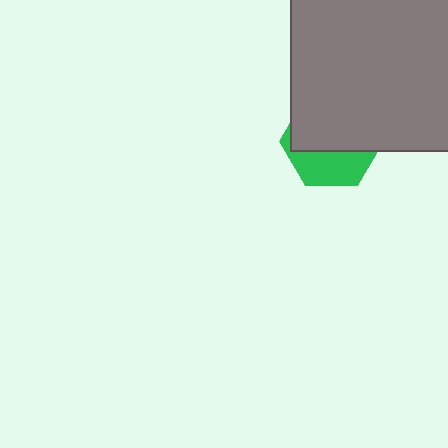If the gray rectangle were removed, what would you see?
You would see the complete green hexagon.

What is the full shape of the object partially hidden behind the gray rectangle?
The partially hidden object is a green hexagon.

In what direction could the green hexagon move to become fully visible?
The green hexagon could move down. That would shift it out from behind the gray rectangle entirely.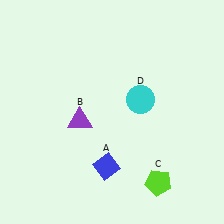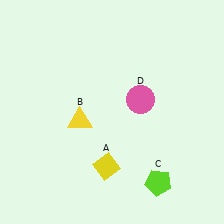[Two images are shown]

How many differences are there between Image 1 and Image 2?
There are 3 differences between the two images.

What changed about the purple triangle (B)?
In Image 1, B is purple. In Image 2, it changed to yellow.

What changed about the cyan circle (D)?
In Image 1, D is cyan. In Image 2, it changed to pink.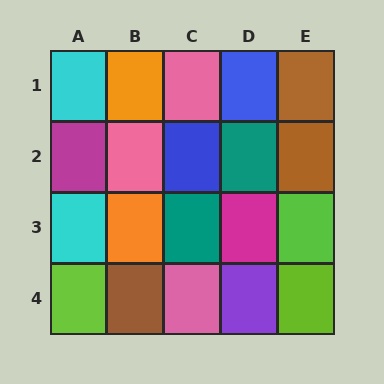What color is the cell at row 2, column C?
Blue.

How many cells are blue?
2 cells are blue.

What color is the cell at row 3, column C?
Teal.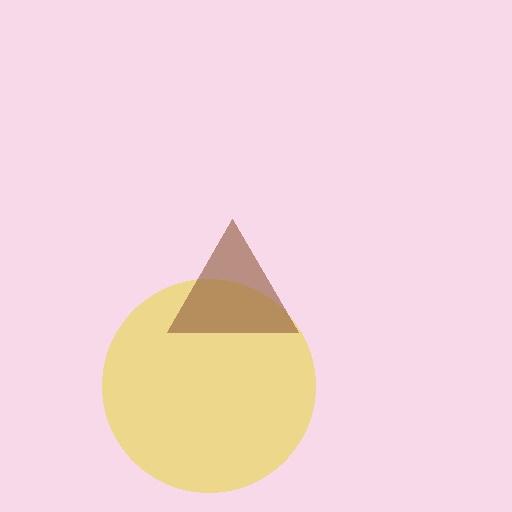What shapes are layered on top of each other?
The layered shapes are: a yellow circle, a brown triangle.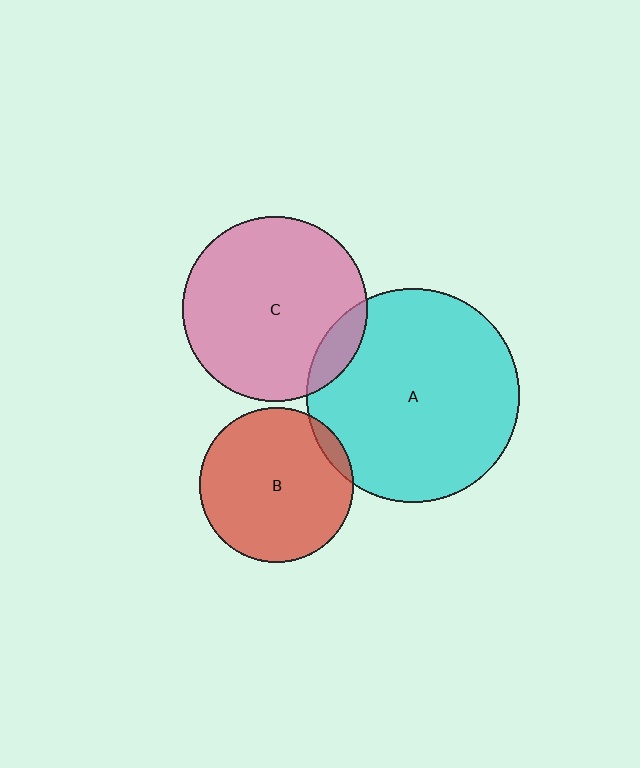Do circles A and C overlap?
Yes.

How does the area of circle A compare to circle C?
Approximately 1.3 times.